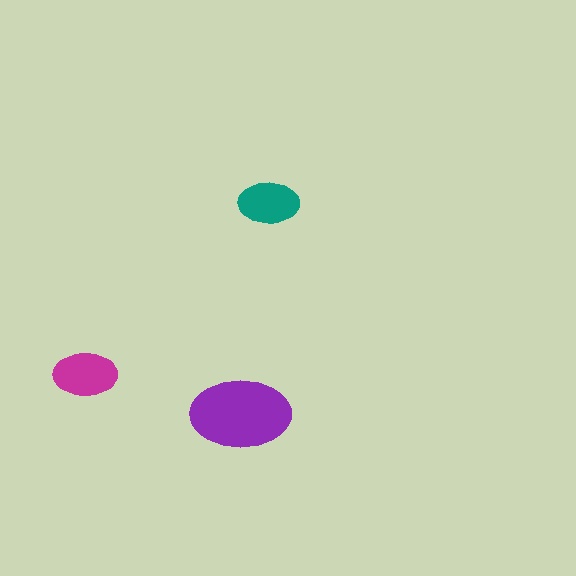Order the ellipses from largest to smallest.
the purple one, the magenta one, the teal one.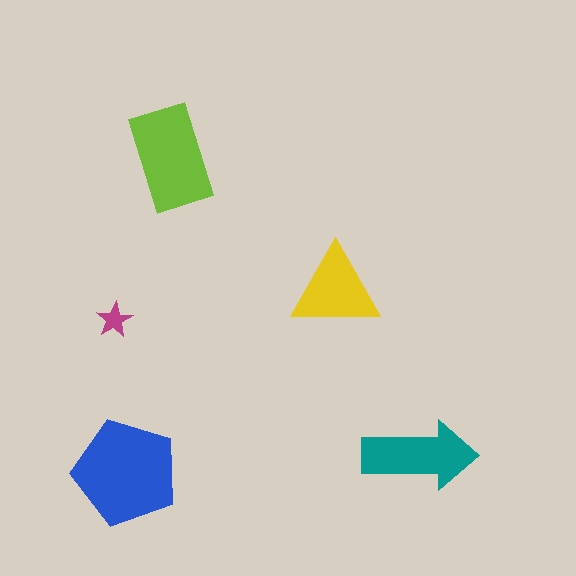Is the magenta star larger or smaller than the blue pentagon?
Smaller.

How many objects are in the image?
There are 5 objects in the image.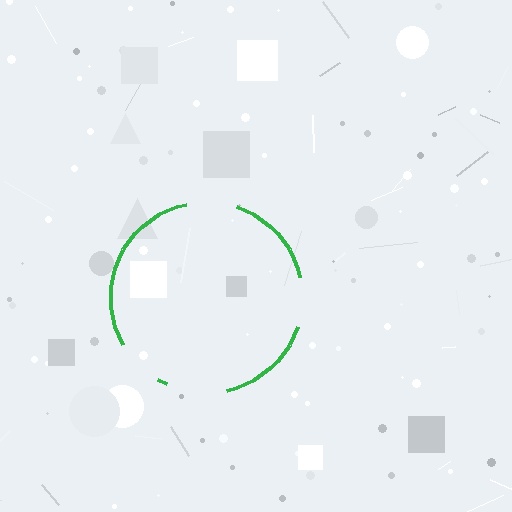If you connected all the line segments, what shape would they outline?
They would outline a circle.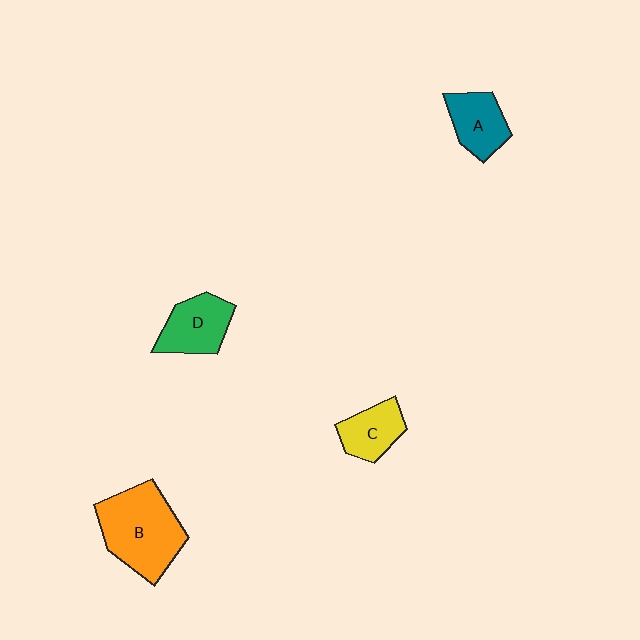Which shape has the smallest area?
Shape C (yellow).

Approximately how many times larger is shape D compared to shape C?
Approximately 1.2 times.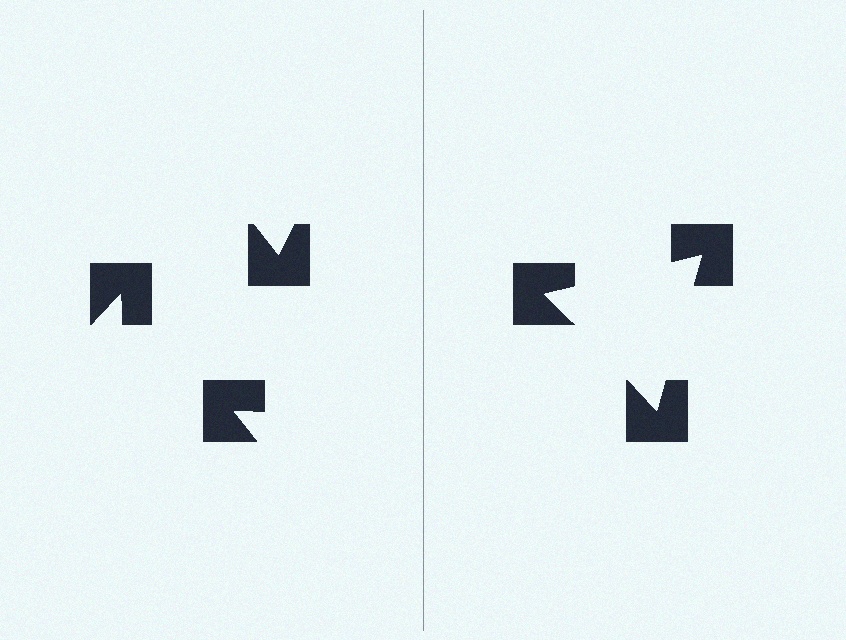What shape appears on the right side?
An illusory triangle.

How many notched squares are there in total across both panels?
6 — 3 on each side.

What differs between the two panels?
The notched squares are positioned identically on both sides; only the wedge orientations differ. On the right they align to a triangle; on the left they are misaligned.